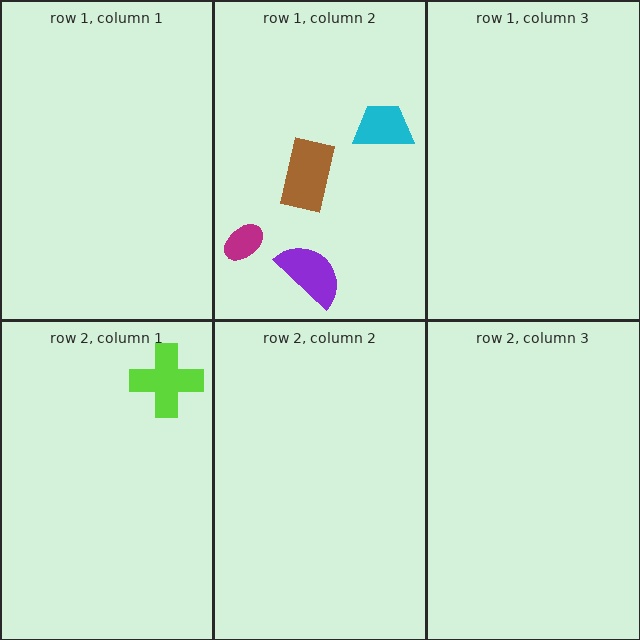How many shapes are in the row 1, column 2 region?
4.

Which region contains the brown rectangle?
The row 1, column 2 region.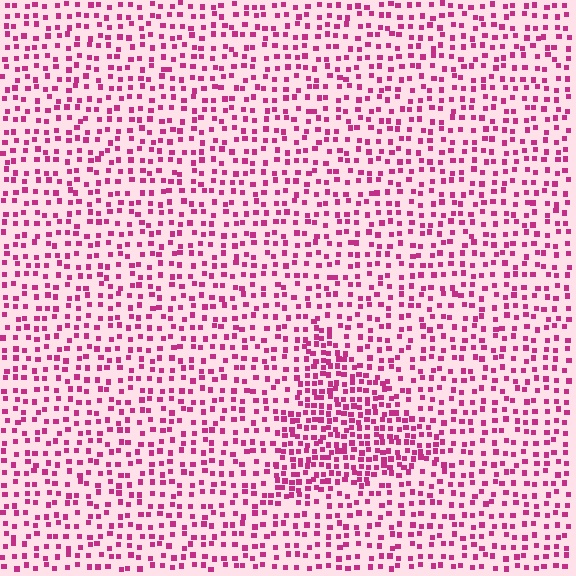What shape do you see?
I see a triangle.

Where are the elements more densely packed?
The elements are more densely packed inside the triangle boundary.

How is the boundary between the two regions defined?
The boundary is defined by a change in element density (approximately 1.9x ratio). All elements are the same color, size, and shape.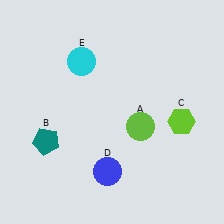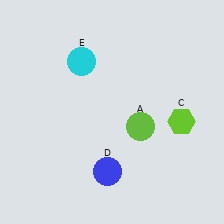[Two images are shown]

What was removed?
The teal pentagon (B) was removed in Image 2.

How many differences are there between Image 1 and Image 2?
There is 1 difference between the two images.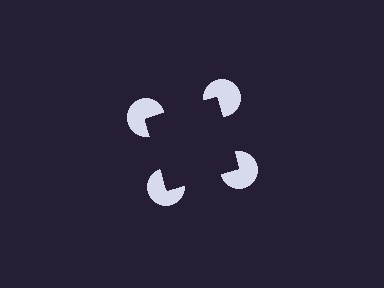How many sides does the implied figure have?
4 sides.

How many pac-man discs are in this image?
There are 4 — one at each vertex of the illusory square.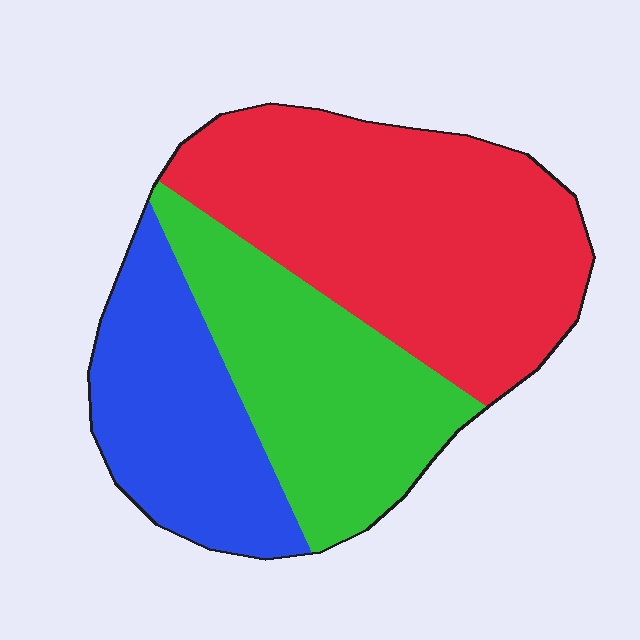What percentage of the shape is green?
Green covers 30% of the shape.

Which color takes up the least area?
Blue, at roughly 25%.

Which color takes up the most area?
Red, at roughly 45%.